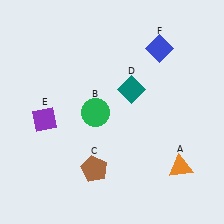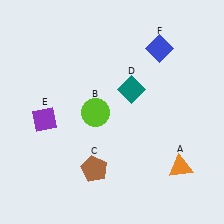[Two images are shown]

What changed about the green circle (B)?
In Image 1, B is green. In Image 2, it changed to lime.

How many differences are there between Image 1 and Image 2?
There is 1 difference between the two images.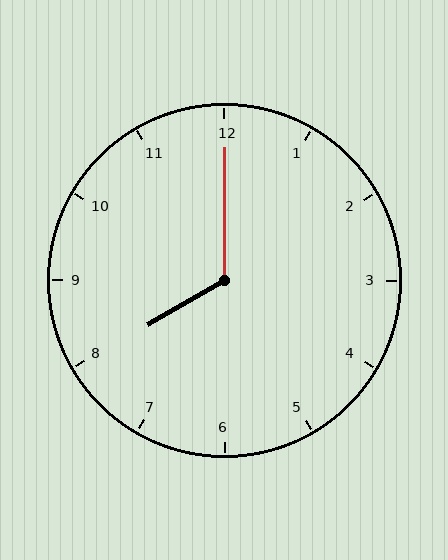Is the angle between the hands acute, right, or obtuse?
It is obtuse.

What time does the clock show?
8:00.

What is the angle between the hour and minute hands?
Approximately 120 degrees.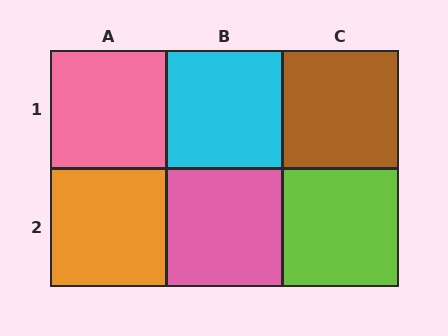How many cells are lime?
1 cell is lime.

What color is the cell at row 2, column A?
Orange.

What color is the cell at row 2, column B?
Pink.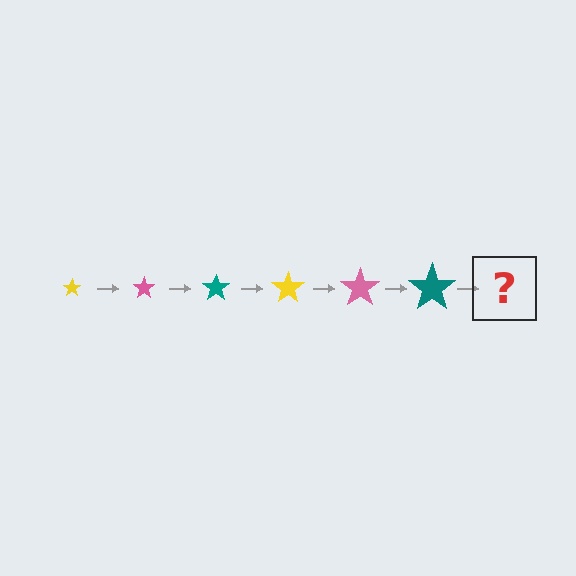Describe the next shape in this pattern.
It should be a yellow star, larger than the previous one.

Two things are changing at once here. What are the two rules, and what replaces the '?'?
The two rules are that the star grows larger each step and the color cycles through yellow, pink, and teal. The '?' should be a yellow star, larger than the previous one.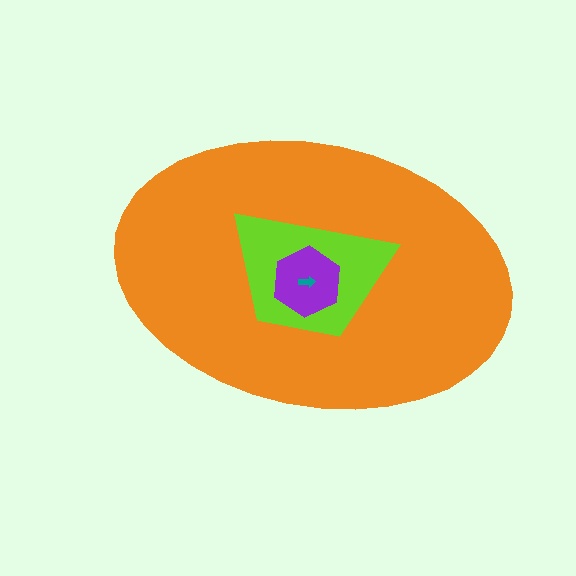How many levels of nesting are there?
4.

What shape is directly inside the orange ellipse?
The lime trapezoid.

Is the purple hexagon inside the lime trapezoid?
Yes.